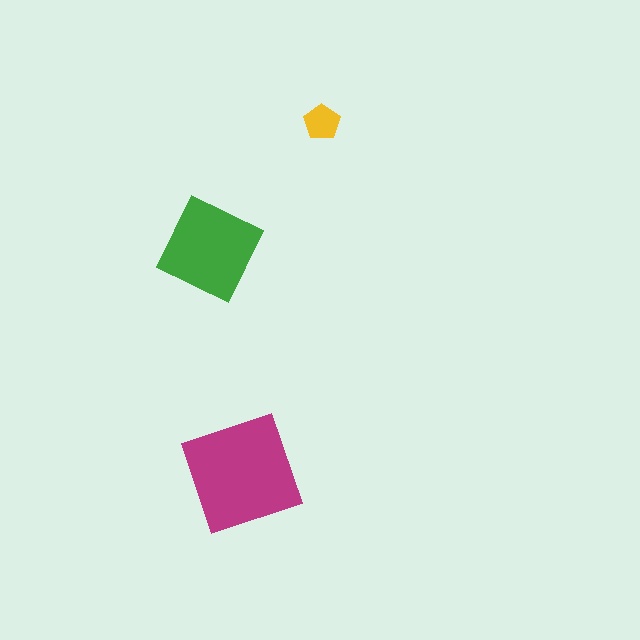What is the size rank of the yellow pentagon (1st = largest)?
3rd.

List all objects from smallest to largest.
The yellow pentagon, the green diamond, the magenta square.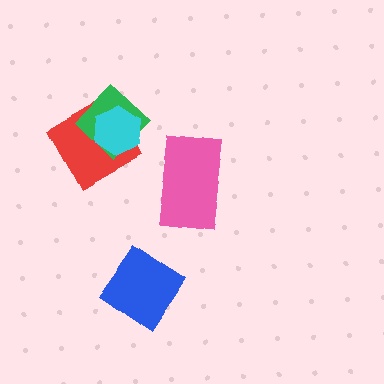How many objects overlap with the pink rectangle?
0 objects overlap with the pink rectangle.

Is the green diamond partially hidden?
Yes, it is partially covered by another shape.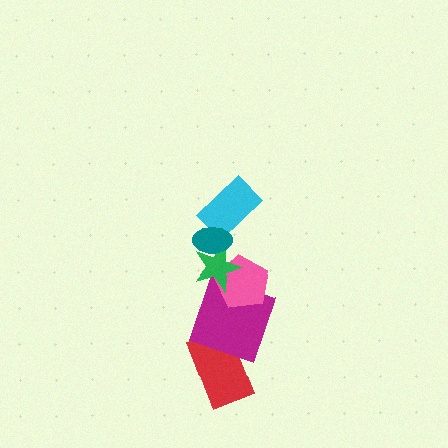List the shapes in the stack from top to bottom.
From top to bottom: the teal ellipse, the cyan rectangle, the green star, the pink pentagon, the magenta square, the red rectangle.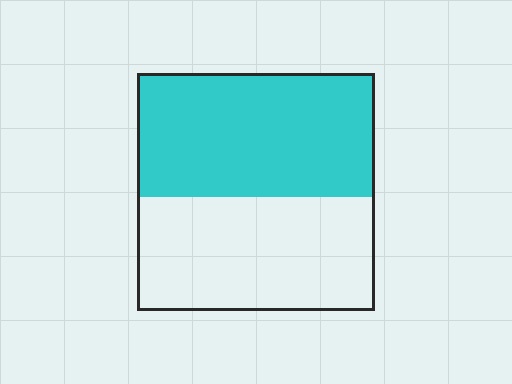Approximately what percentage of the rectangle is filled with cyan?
Approximately 50%.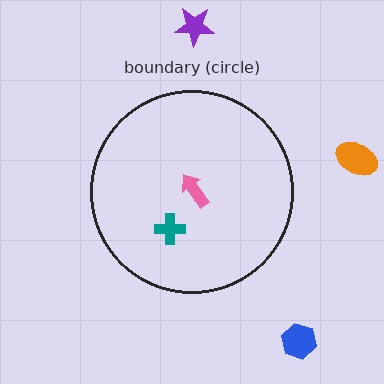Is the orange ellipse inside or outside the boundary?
Outside.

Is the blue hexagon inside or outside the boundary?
Outside.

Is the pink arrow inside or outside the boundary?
Inside.